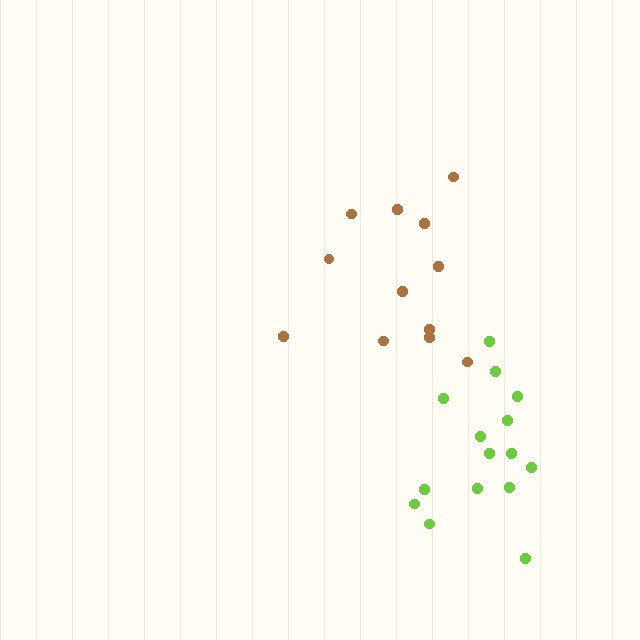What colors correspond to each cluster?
The clusters are colored: brown, lime.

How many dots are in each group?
Group 1: 12 dots, Group 2: 15 dots (27 total).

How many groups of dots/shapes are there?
There are 2 groups.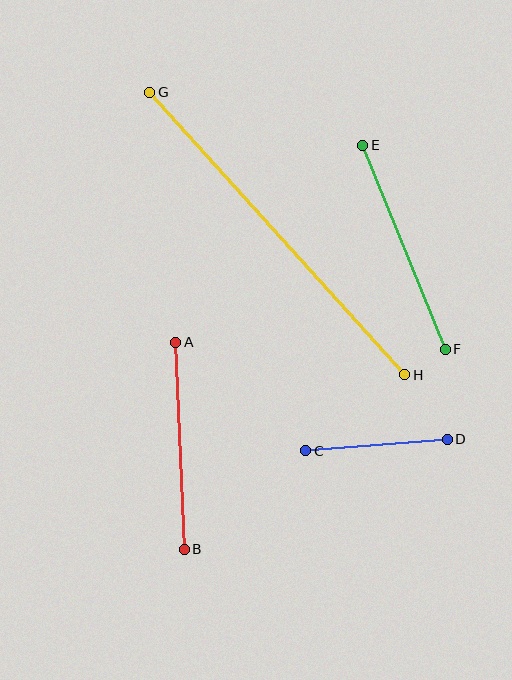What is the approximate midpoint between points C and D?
The midpoint is at approximately (377, 445) pixels.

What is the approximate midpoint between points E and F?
The midpoint is at approximately (404, 247) pixels.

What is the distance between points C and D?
The distance is approximately 142 pixels.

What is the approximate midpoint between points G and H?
The midpoint is at approximately (277, 233) pixels.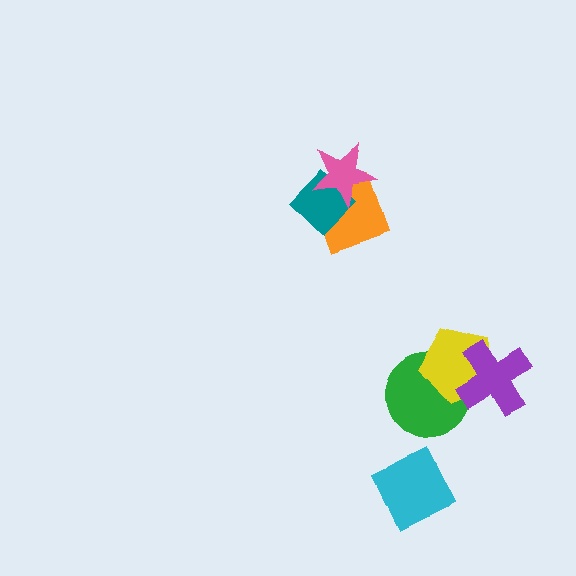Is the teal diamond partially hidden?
Yes, it is partially covered by another shape.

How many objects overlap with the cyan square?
0 objects overlap with the cyan square.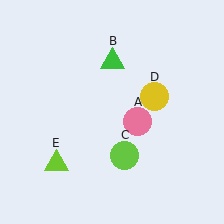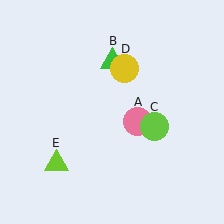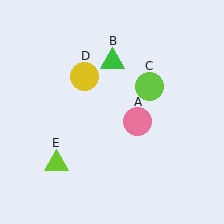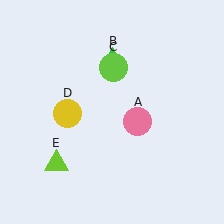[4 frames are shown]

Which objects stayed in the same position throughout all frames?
Pink circle (object A) and green triangle (object B) and lime triangle (object E) remained stationary.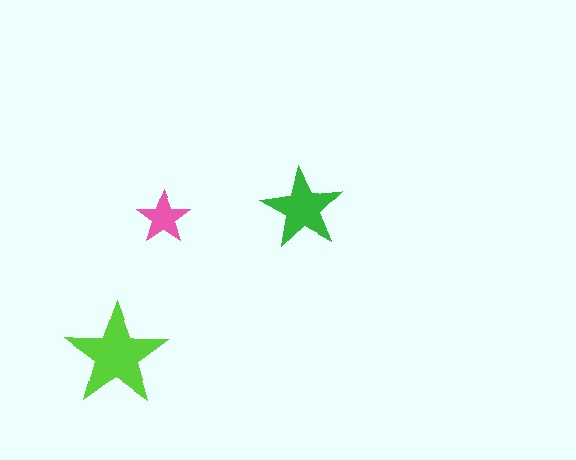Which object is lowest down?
The lime star is bottommost.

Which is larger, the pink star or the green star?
The green one.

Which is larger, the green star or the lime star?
The lime one.